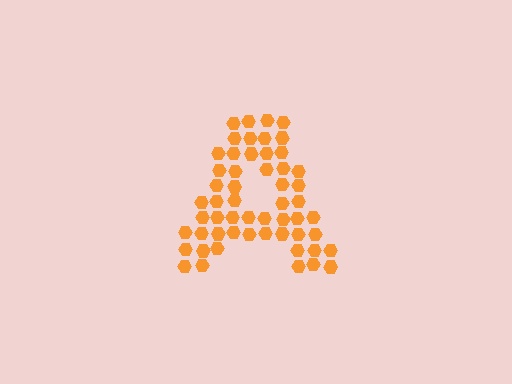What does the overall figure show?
The overall figure shows the letter A.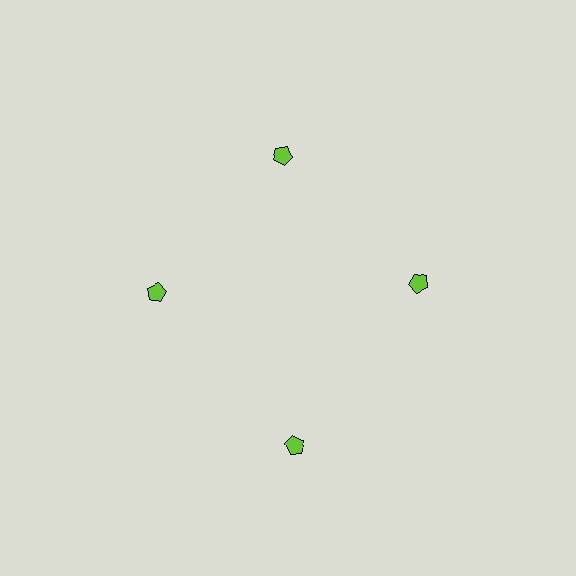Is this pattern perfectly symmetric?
No. The 4 lime pentagons are arranged in a ring, but one element near the 6 o'clock position is pushed outward from the center, breaking the 4-fold rotational symmetry.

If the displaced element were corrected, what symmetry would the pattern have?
It would have 4-fold rotational symmetry — the pattern would map onto itself every 90 degrees.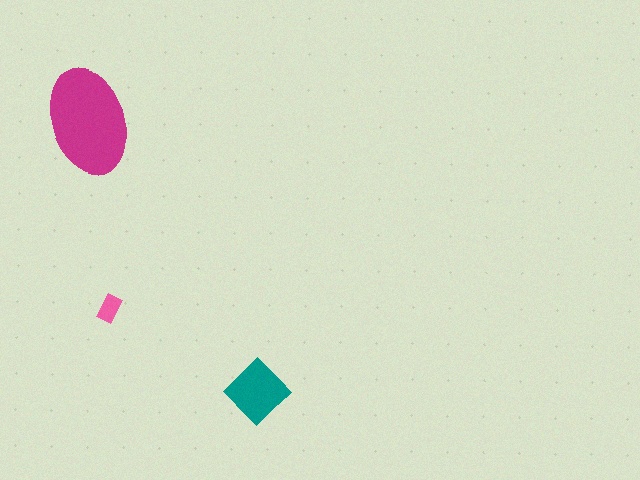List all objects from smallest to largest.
The pink rectangle, the teal diamond, the magenta ellipse.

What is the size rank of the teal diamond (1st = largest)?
2nd.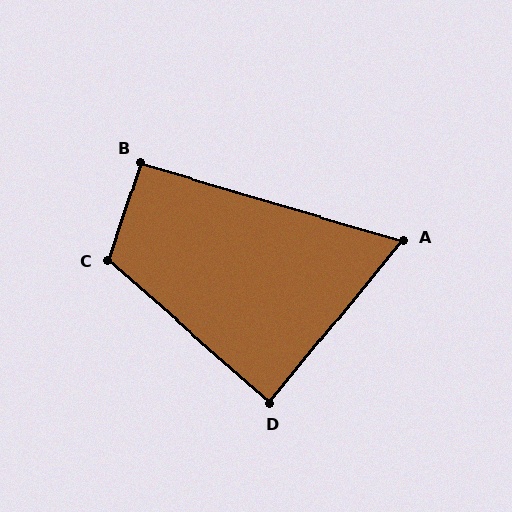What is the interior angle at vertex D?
Approximately 88 degrees (approximately right).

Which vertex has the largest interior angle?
C, at approximately 113 degrees.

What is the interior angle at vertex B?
Approximately 92 degrees (approximately right).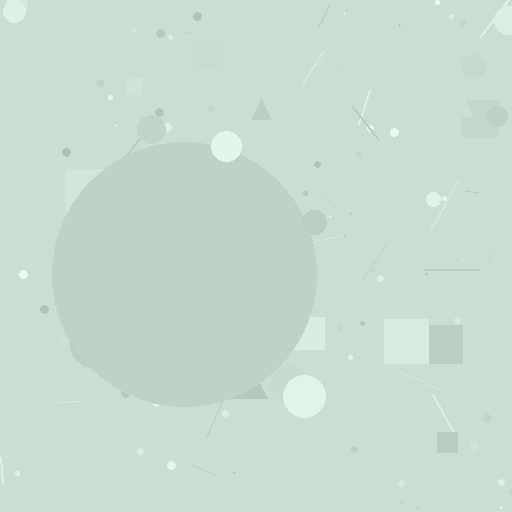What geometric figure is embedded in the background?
A circle is embedded in the background.